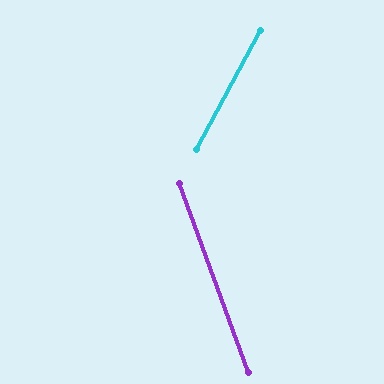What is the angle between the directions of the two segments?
Approximately 48 degrees.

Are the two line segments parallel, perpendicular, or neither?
Neither parallel nor perpendicular — they differ by about 48°.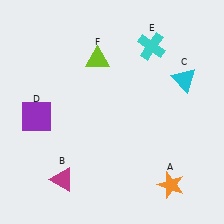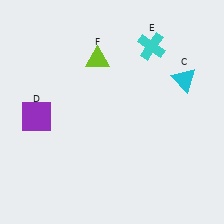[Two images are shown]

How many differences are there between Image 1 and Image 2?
There are 2 differences between the two images.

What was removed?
The magenta triangle (B), the orange star (A) were removed in Image 2.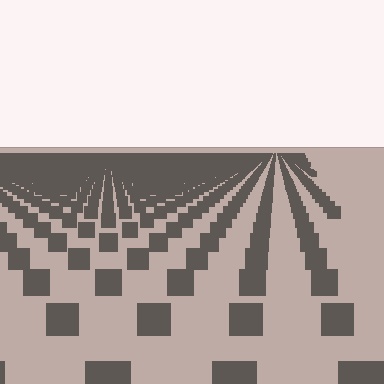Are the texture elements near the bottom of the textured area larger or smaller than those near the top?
Larger. Near the bottom, elements are closer to the viewer and appear at a bigger on-screen size.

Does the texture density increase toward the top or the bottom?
Density increases toward the top.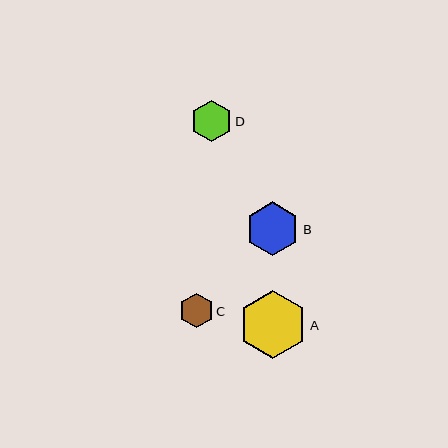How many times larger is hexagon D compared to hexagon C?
Hexagon D is approximately 1.2 times the size of hexagon C.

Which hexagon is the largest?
Hexagon A is the largest with a size of approximately 68 pixels.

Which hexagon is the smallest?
Hexagon C is the smallest with a size of approximately 34 pixels.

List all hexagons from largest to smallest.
From largest to smallest: A, B, D, C.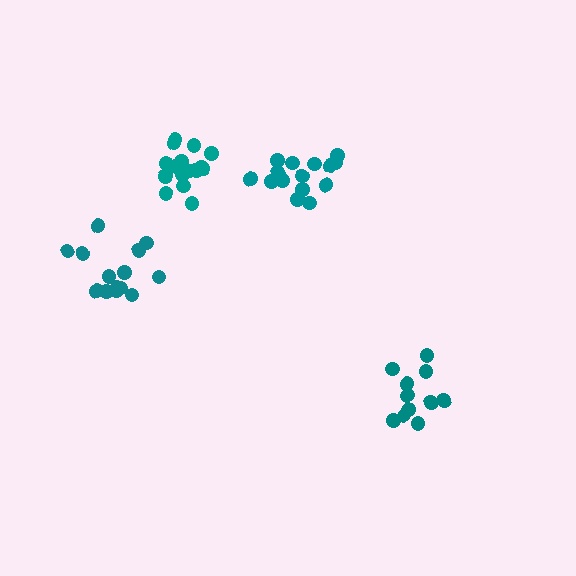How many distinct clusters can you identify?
There are 4 distinct clusters.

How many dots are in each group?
Group 1: 11 dots, Group 2: 14 dots, Group 3: 16 dots, Group 4: 15 dots (56 total).